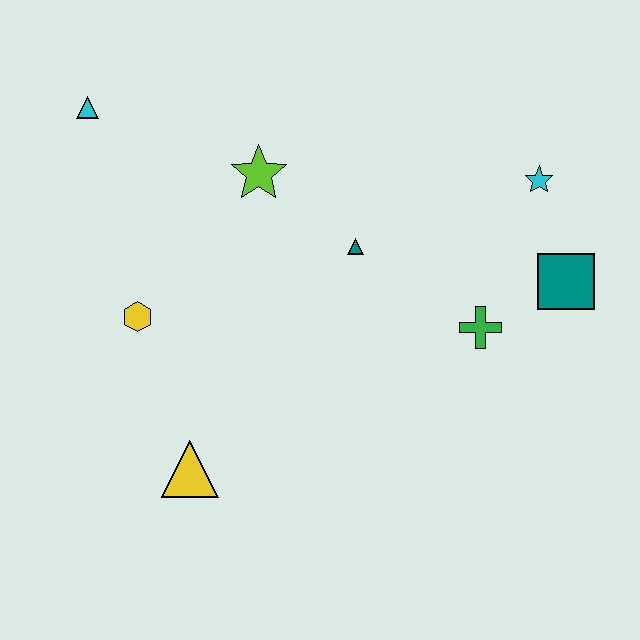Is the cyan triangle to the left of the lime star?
Yes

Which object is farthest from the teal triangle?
The cyan triangle is farthest from the teal triangle.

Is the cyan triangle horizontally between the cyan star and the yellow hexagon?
No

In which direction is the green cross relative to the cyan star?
The green cross is below the cyan star.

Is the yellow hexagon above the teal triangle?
No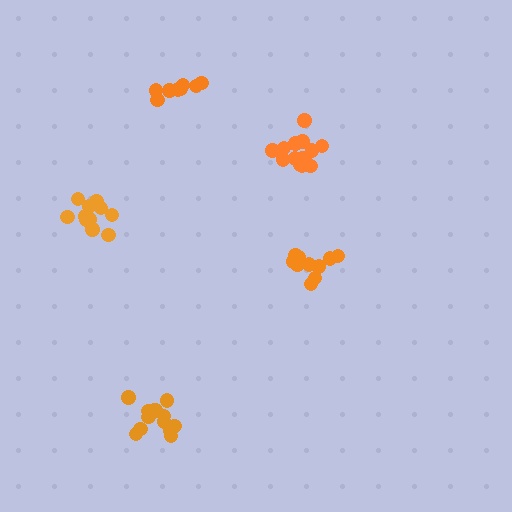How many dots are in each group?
Group 1: 10 dots, Group 2: 14 dots, Group 3: 11 dots, Group 4: 8 dots, Group 5: 14 dots (57 total).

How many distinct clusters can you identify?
There are 5 distinct clusters.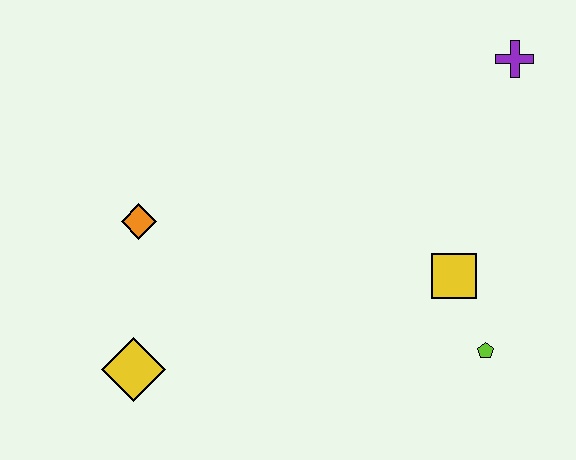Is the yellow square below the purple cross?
Yes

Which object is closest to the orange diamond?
The yellow diamond is closest to the orange diamond.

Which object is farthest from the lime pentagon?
The orange diamond is farthest from the lime pentagon.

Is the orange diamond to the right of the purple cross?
No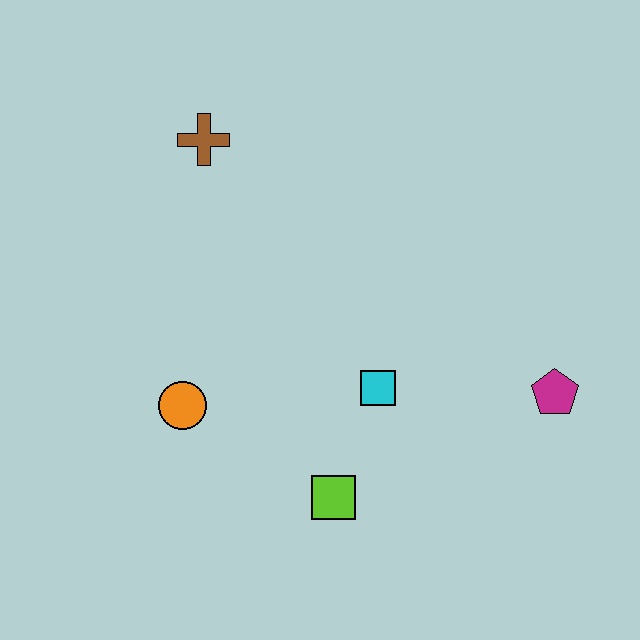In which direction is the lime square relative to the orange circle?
The lime square is to the right of the orange circle.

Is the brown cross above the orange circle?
Yes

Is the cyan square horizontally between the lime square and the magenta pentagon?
Yes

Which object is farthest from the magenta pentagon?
The brown cross is farthest from the magenta pentagon.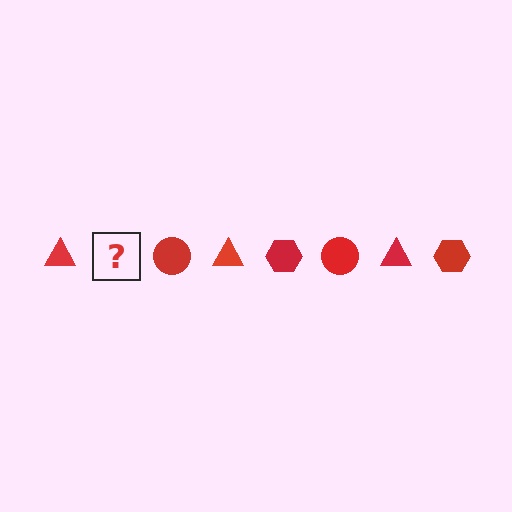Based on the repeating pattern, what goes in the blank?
The blank should be a red hexagon.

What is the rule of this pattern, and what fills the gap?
The rule is that the pattern cycles through triangle, hexagon, circle shapes in red. The gap should be filled with a red hexagon.